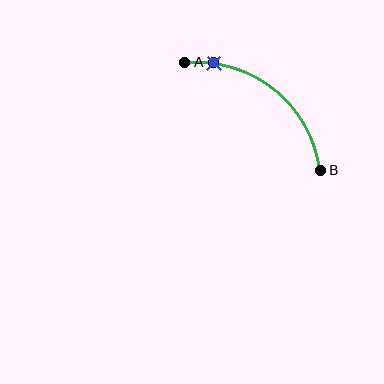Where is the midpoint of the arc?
The arc midpoint is the point on the curve farthest from the straight line joining A and B. It sits above and to the right of that line.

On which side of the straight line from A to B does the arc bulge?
The arc bulges above and to the right of the straight line connecting A and B.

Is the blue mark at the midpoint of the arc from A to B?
No. The blue mark lies on the arc but is closer to endpoint A. The arc midpoint would be at the point on the curve equidistant along the arc from both A and B.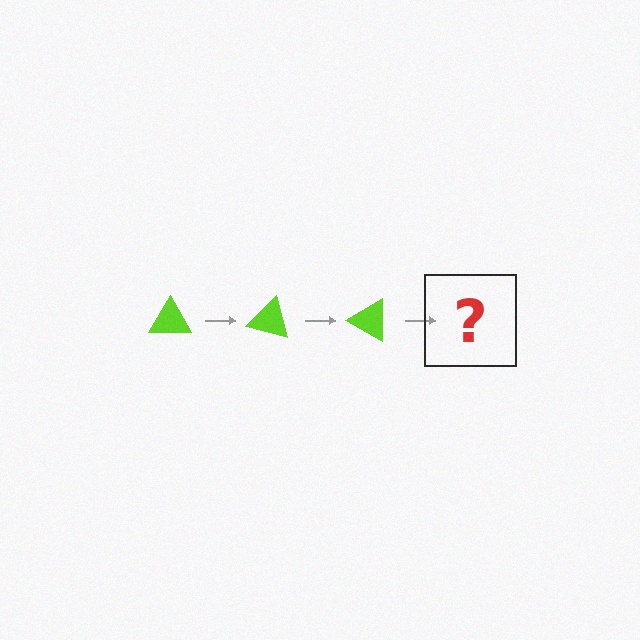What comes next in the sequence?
The next element should be a lime triangle rotated 45 degrees.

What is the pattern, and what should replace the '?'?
The pattern is that the triangle rotates 15 degrees each step. The '?' should be a lime triangle rotated 45 degrees.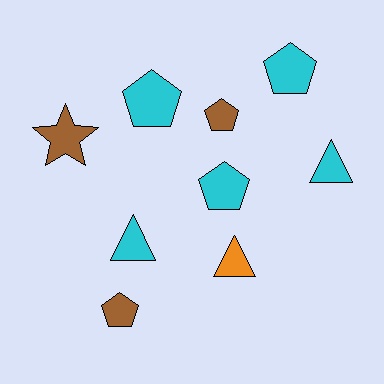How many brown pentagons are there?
There are 2 brown pentagons.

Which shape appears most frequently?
Pentagon, with 5 objects.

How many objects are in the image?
There are 9 objects.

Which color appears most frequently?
Cyan, with 5 objects.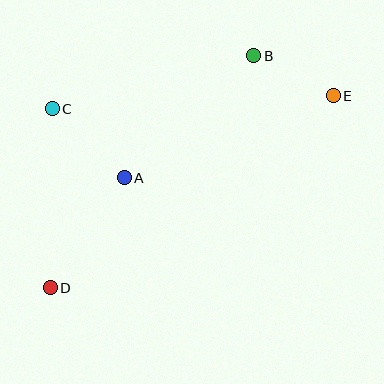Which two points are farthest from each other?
Points D and E are farthest from each other.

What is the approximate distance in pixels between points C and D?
The distance between C and D is approximately 179 pixels.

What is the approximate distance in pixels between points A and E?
The distance between A and E is approximately 224 pixels.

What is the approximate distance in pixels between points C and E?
The distance between C and E is approximately 281 pixels.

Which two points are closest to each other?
Points B and E are closest to each other.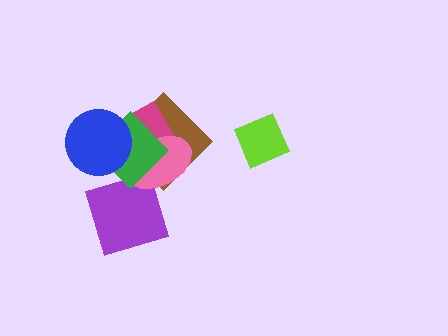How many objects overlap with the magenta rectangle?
3 objects overlap with the magenta rectangle.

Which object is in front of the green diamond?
The blue circle is in front of the green diamond.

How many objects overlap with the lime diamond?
0 objects overlap with the lime diamond.